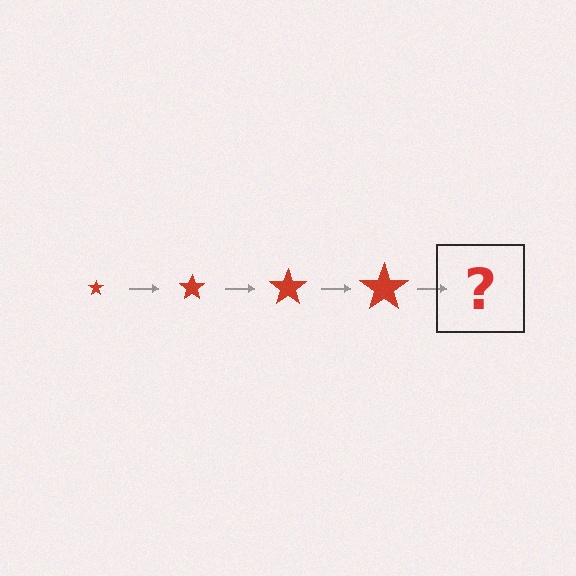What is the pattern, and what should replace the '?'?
The pattern is that the star gets progressively larger each step. The '?' should be a red star, larger than the previous one.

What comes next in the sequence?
The next element should be a red star, larger than the previous one.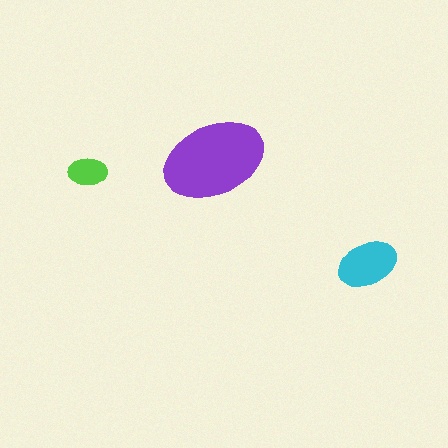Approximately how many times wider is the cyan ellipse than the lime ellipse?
About 1.5 times wider.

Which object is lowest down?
The cyan ellipse is bottommost.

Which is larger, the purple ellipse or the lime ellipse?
The purple one.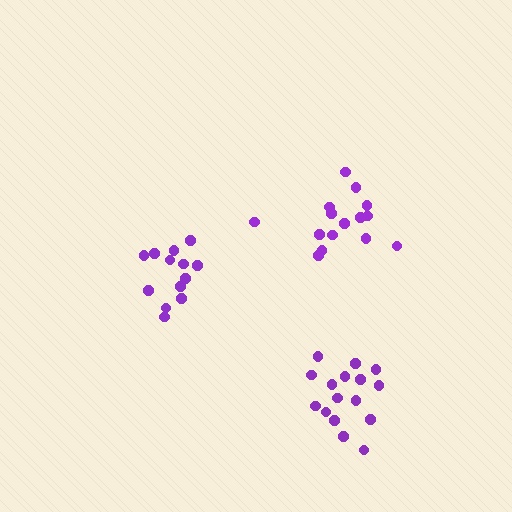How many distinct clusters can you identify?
There are 3 distinct clusters.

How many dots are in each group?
Group 1: 13 dots, Group 2: 16 dots, Group 3: 15 dots (44 total).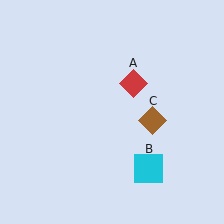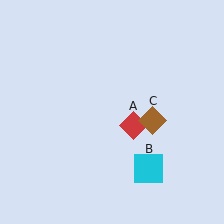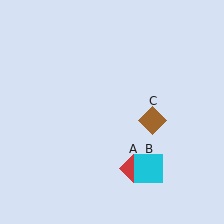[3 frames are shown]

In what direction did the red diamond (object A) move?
The red diamond (object A) moved down.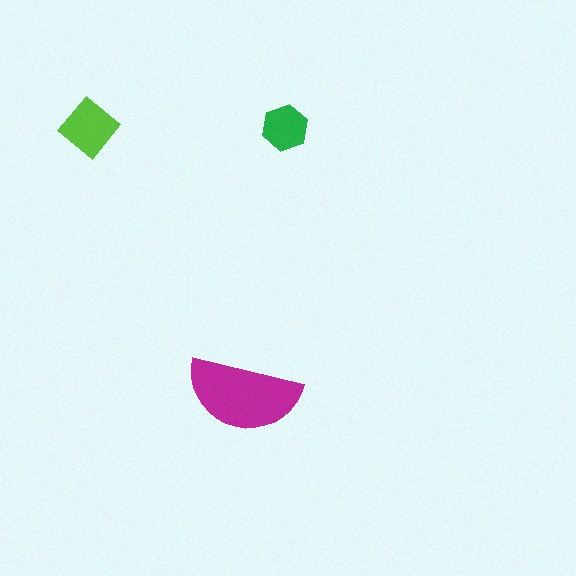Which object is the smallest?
The green hexagon.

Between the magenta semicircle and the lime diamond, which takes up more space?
The magenta semicircle.